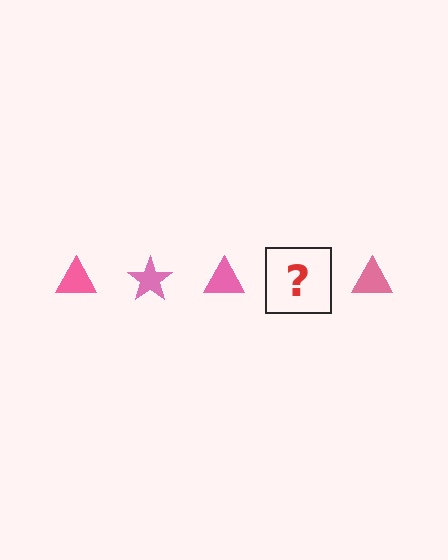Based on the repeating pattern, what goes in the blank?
The blank should be a pink star.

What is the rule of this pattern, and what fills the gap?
The rule is that the pattern cycles through triangle, star shapes in pink. The gap should be filled with a pink star.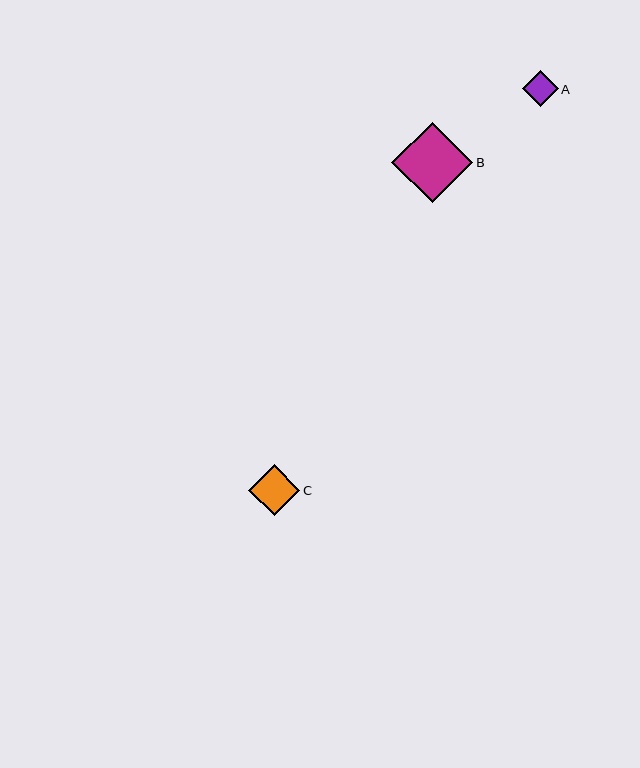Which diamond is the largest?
Diamond B is the largest with a size of approximately 81 pixels.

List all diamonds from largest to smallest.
From largest to smallest: B, C, A.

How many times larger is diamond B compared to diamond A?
Diamond B is approximately 2.3 times the size of diamond A.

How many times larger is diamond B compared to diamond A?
Diamond B is approximately 2.3 times the size of diamond A.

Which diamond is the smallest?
Diamond A is the smallest with a size of approximately 36 pixels.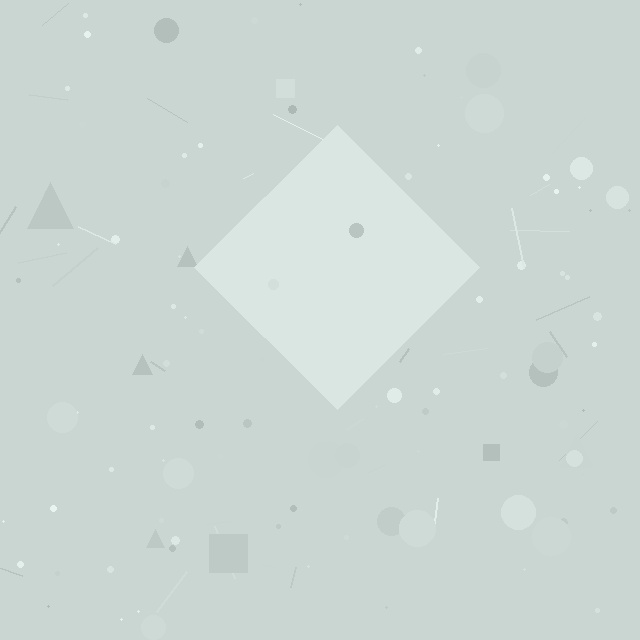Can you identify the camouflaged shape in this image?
The camouflaged shape is a diamond.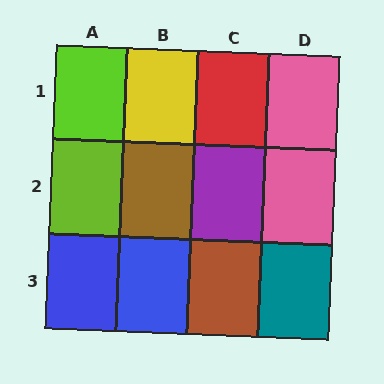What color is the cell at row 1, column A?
Lime.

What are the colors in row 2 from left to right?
Lime, brown, purple, pink.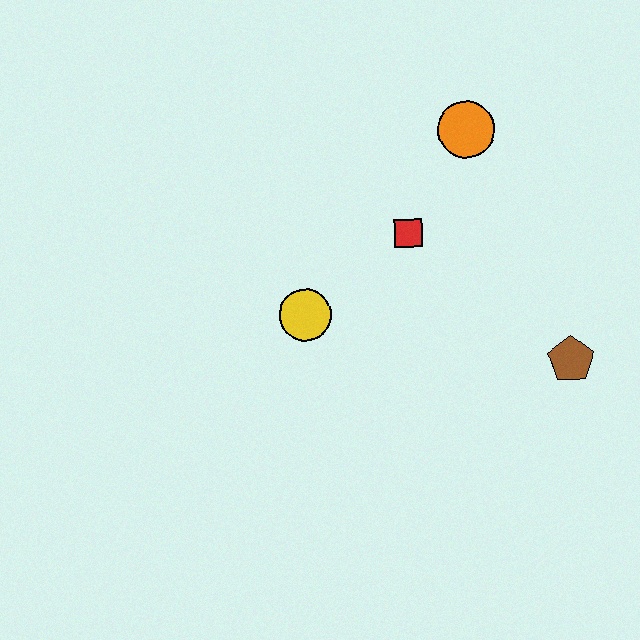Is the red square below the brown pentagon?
No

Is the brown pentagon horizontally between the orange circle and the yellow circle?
No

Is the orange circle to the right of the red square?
Yes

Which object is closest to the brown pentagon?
The red square is closest to the brown pentagon.